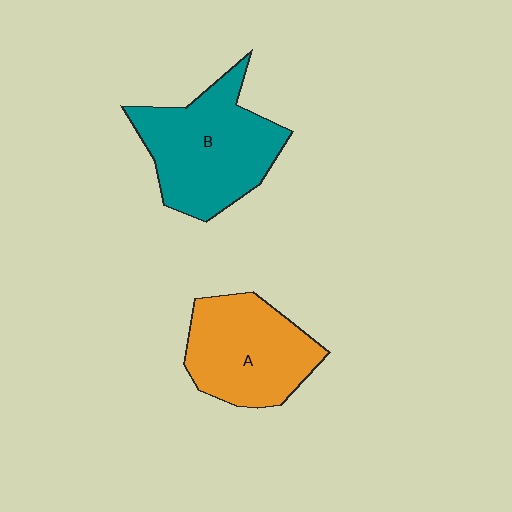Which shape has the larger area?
Shape B (teal).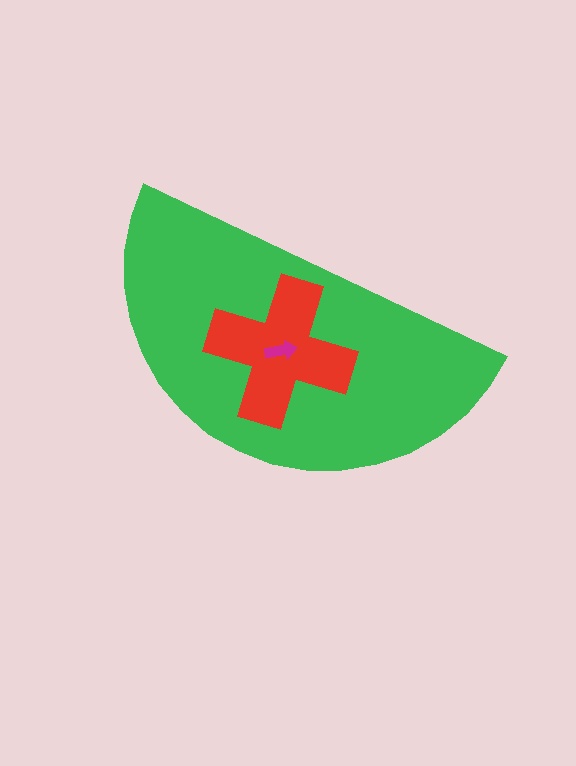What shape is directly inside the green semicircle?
The red cross.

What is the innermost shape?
The magenta arrow.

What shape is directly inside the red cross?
The magenta arrow.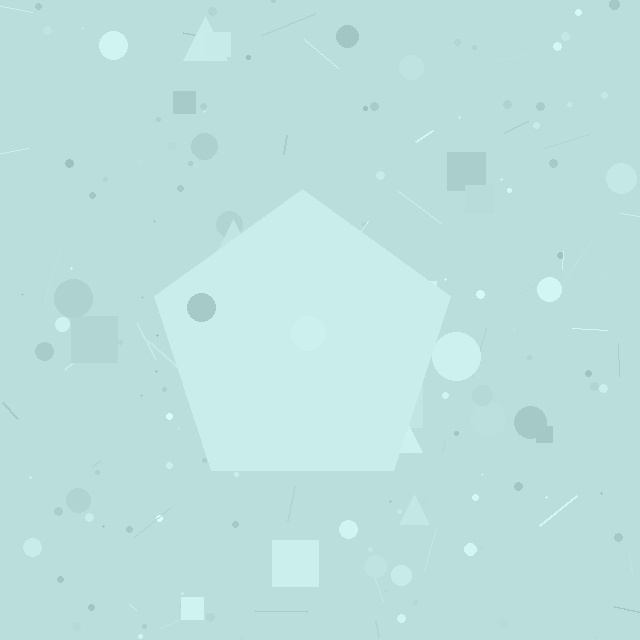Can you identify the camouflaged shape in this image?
The camouflaged shape is a pentagon.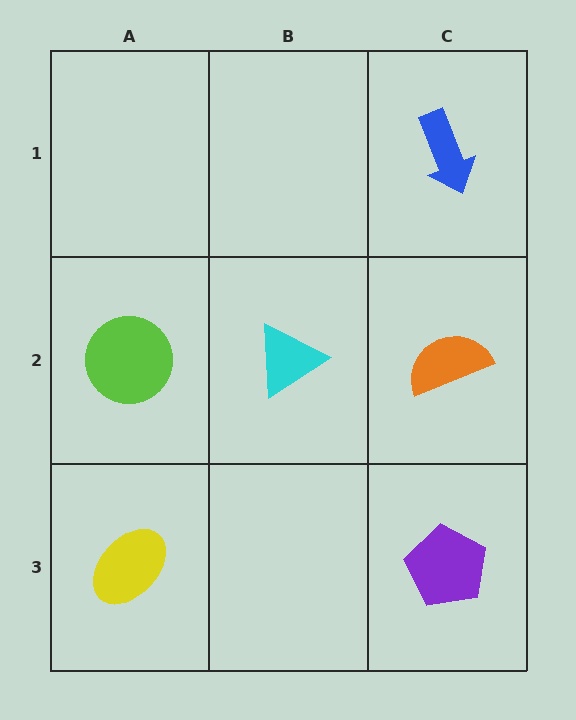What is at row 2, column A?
A lime circle.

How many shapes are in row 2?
3 shapes.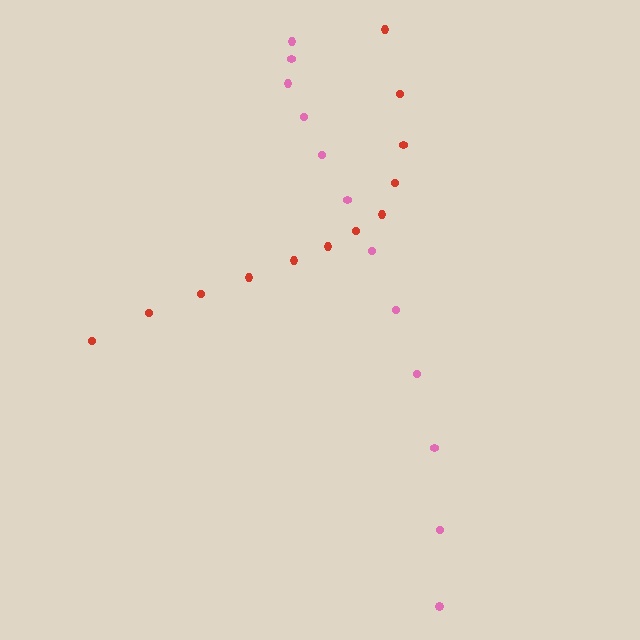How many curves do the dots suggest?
There are 2 distinct paths.